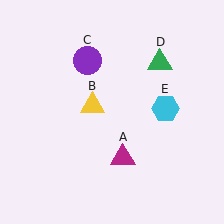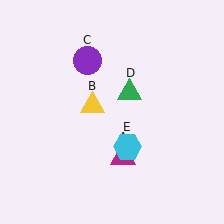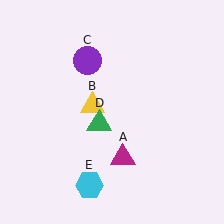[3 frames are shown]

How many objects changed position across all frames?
2 objects changed position: green triangle (object D), cyan hexagon (object E).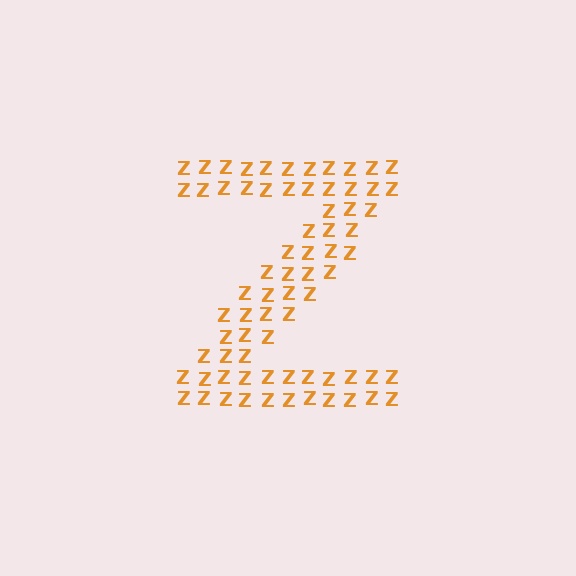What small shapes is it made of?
It is made of small letter Z's.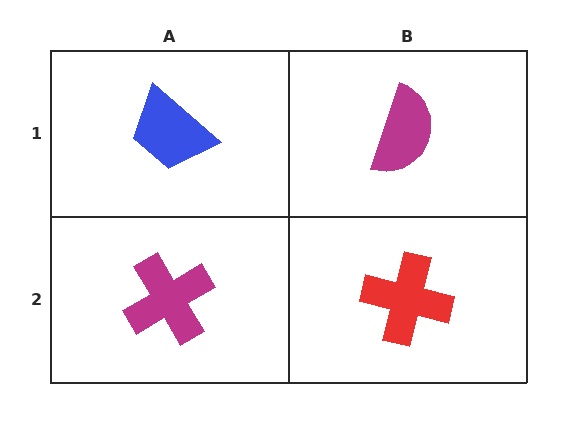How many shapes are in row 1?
2 shapes.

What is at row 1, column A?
A blue trapezoid.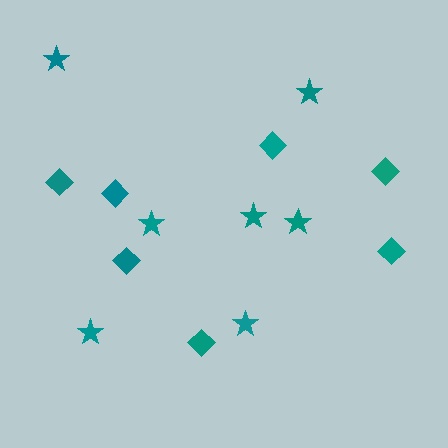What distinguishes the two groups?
There are 2 groups: one group of diamonds (7) and one group of stars (7).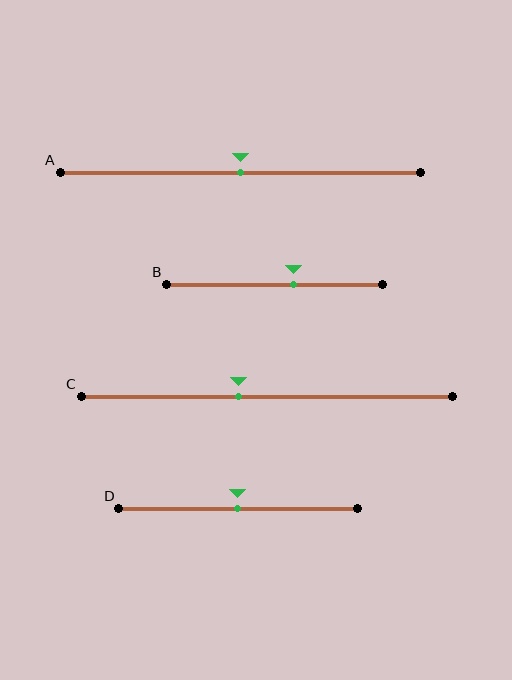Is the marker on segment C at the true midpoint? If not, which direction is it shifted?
No, the marker on segment C is shifted to the left by about 8% of the segment length.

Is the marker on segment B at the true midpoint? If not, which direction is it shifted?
No, the marker on segment B is shifted to the right by about 9% of the segment length.